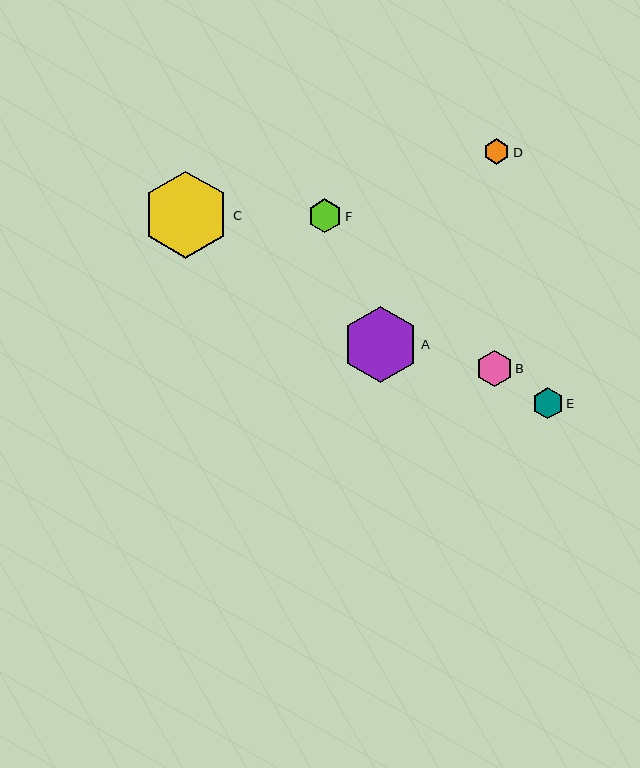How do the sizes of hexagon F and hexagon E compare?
Hexagon F and hexagon E are approximately the same size.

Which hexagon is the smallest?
Hexagon D is the smallest with a size of approximately 26 pixels.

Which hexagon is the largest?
Hexagon C is the largest with a size of approximately 87 pixels.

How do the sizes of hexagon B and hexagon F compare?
Hexagon B and hexagon F are approximately the same size.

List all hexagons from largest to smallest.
From largest to smallest: C, A, B, F, E, D.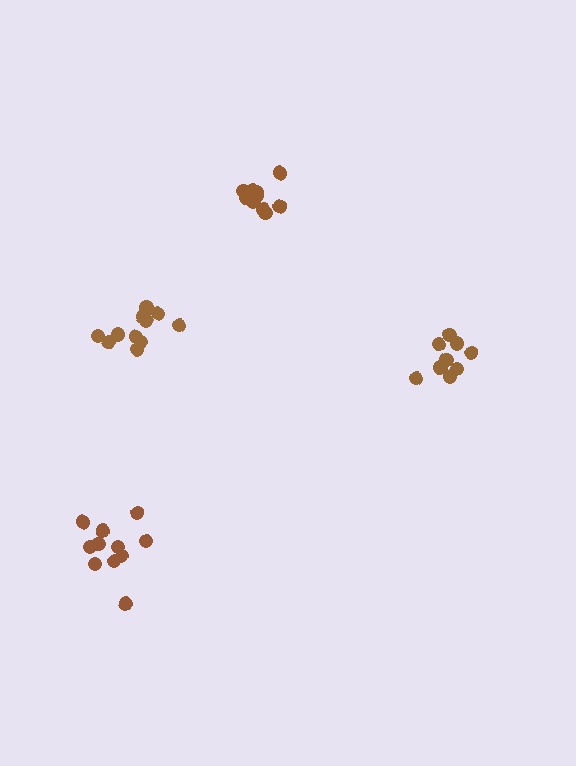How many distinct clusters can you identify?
There are 4 distinct clusters.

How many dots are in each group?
Group 1: 10 dots, Group 2: 11 dots, Group 3: 9 dots, Group 4: 11 dots (41 total).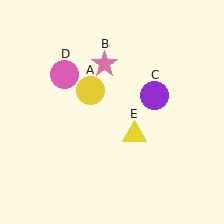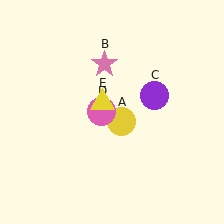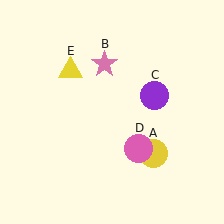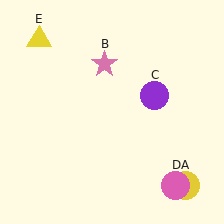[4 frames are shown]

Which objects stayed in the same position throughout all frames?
Pink star (object B) and purple circle (object C) remained stationary.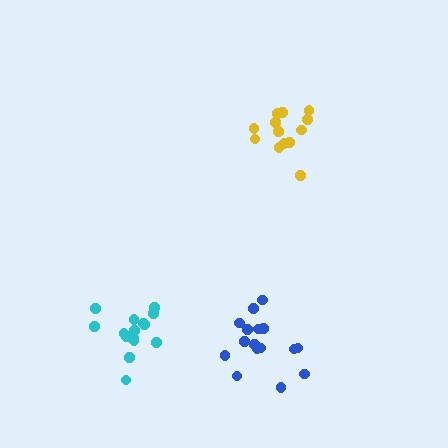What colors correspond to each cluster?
The clusters are colored: cyan, yellow, blue.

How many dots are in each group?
Group 1: 16 dots, Group 2: 13 dots, Group 3: 16 dots (45 total).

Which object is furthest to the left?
The cyan cluster is leftmost.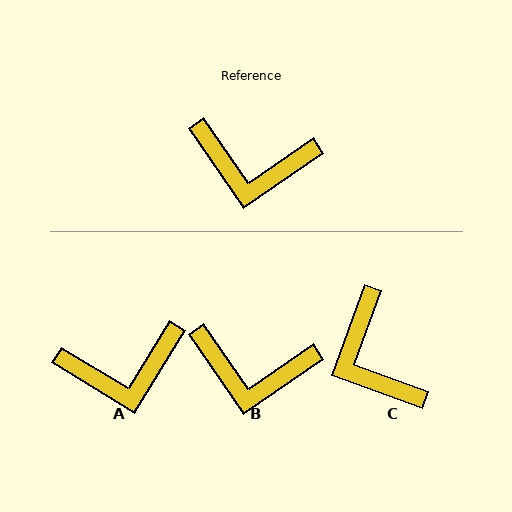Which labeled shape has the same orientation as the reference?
B.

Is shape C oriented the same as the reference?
No, it is off by about 54 degrees.